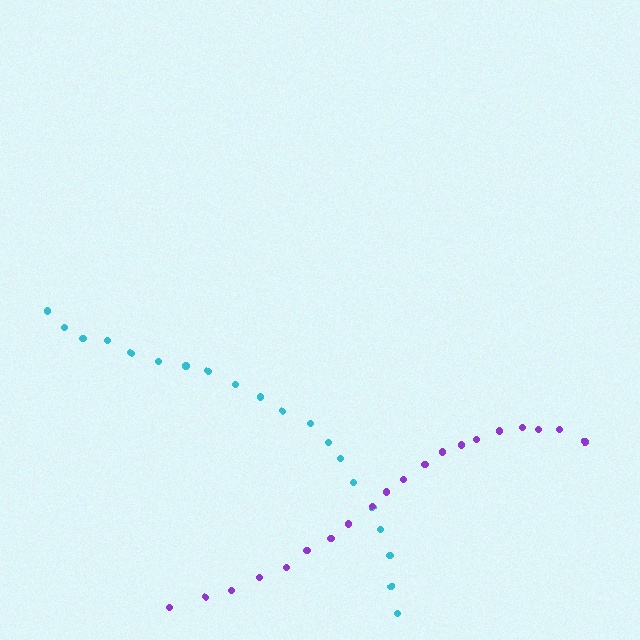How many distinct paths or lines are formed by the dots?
There are 2 distinct paths.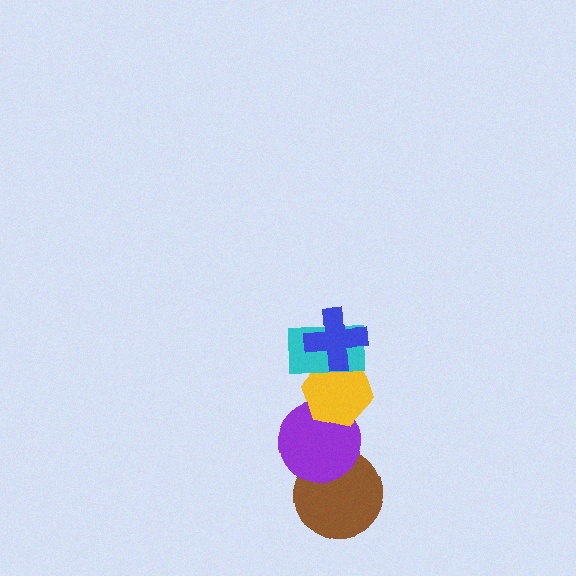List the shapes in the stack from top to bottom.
From top to bottom: the blue cross, the cyan rectangle, the yellow hexagon, the purple circle, the brown circle.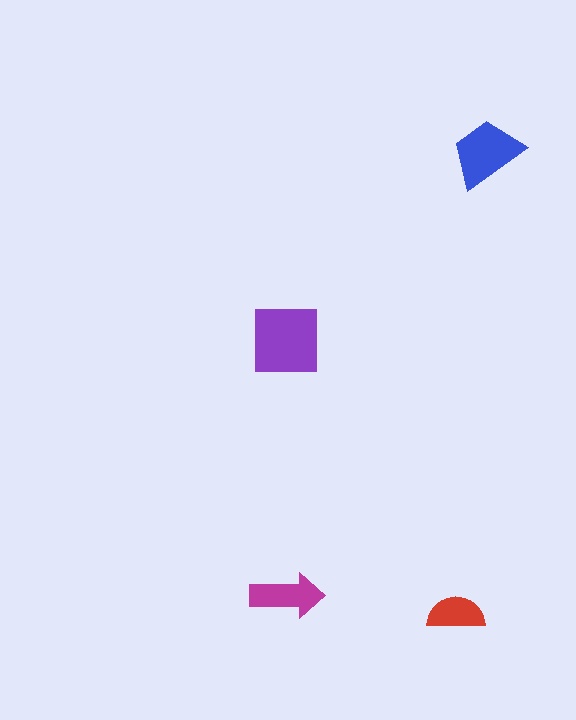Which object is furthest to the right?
The blue trapezoid is rightmost.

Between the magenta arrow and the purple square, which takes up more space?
The purple square.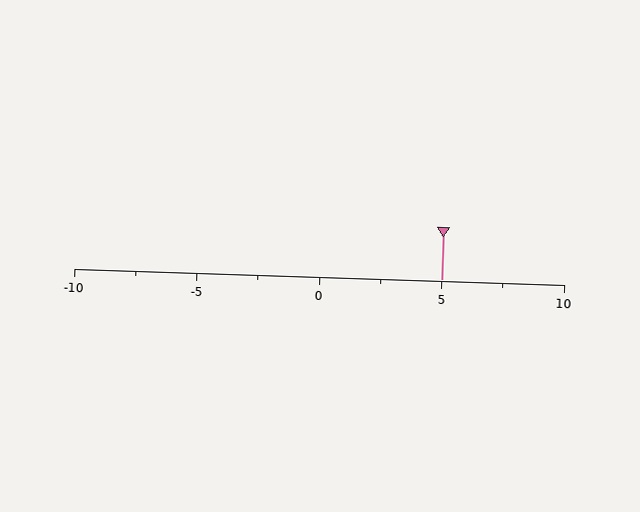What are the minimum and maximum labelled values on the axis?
The axis runs from -10 to 10.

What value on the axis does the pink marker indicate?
The marker indicates approximately 5.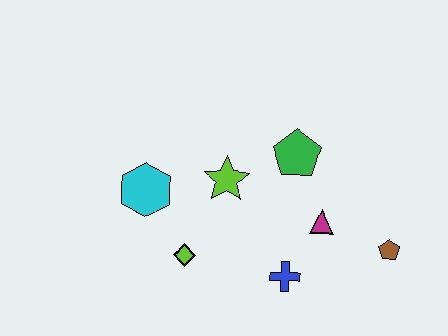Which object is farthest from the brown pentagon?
The cyan hexagon is farthest from the brown pentagon.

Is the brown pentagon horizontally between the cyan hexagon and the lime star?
No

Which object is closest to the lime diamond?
The cyan hexagon is closest to the lime diamond.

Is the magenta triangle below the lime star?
Yes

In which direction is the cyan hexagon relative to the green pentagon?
The cyan hexagon is to the left of the green pentagon.